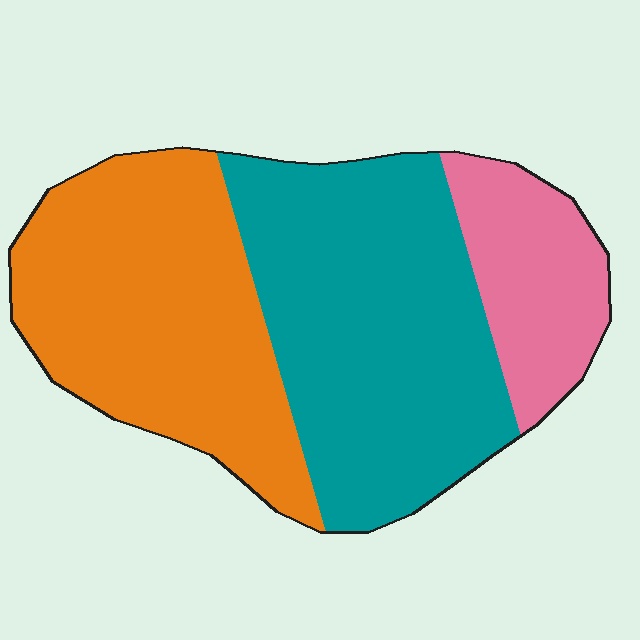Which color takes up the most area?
Teal, at roughly 45%.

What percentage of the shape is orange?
Orange covers about 40% of the shape.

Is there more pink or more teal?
Teal.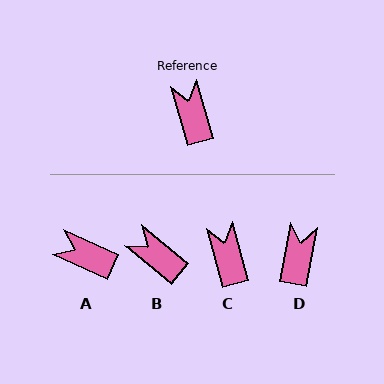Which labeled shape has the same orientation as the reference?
C.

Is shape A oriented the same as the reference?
No, it is off by about 50 degrees.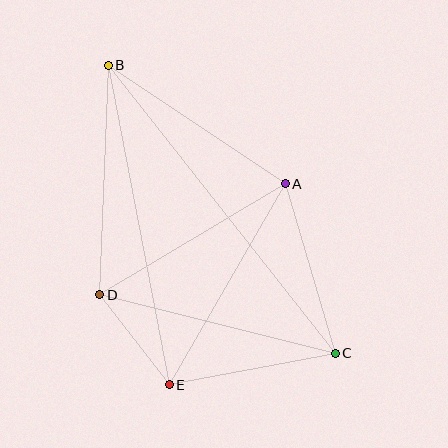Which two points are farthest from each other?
Points B and C are farthest from each other.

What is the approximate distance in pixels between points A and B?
The distance between A and B is approximately 213 pixels.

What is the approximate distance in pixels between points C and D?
The distance between C and D is approximately 243 pixels.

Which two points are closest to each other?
Points D and E are closest to each other.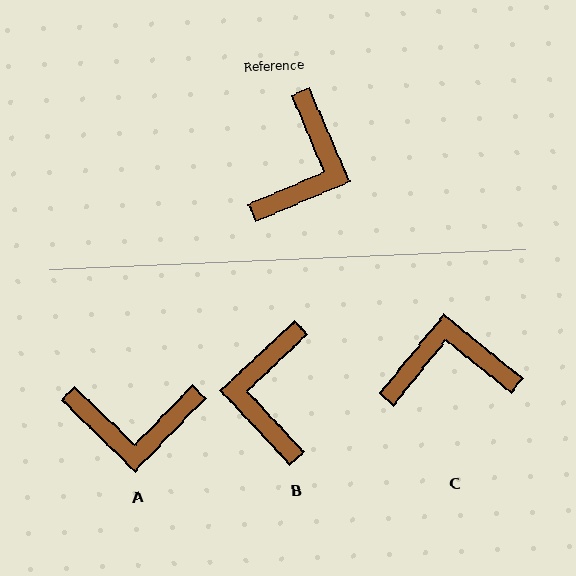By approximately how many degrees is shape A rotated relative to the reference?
Approximately 67 degrees clockwise.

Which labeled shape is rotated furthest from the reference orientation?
B, about 160 degrees away.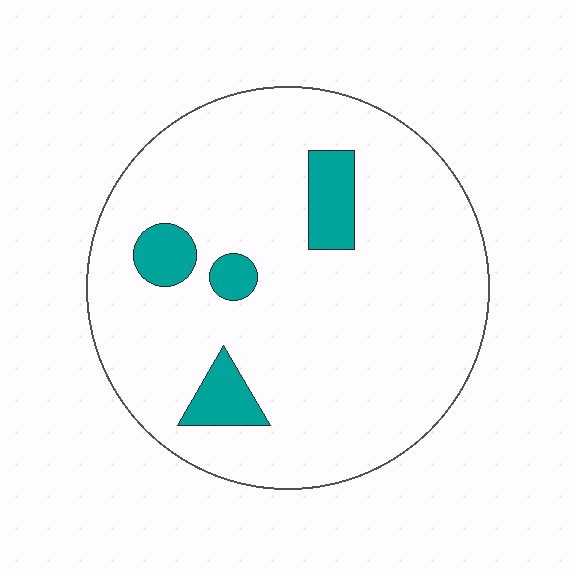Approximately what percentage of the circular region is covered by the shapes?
Approximately 10%.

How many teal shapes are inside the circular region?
4.